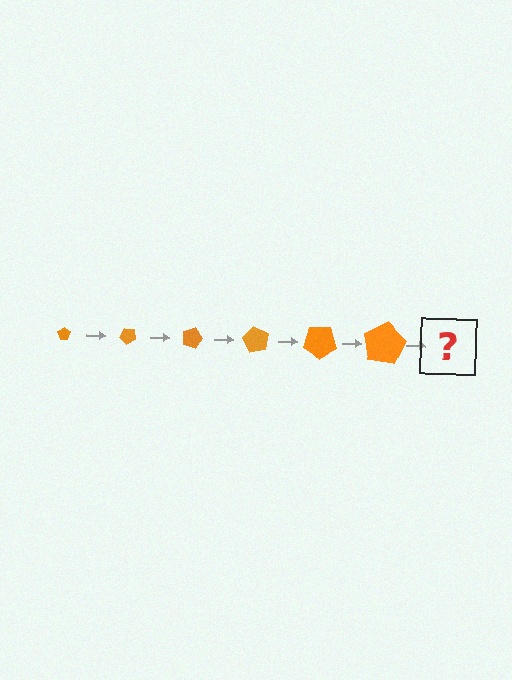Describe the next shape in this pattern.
It should be a pentagon, larger than the previous one and rotated 270 degrees from the start.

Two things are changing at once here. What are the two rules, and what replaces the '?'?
The two rules are that the pentagon grows larger each step and it rotates 45 degrees each step. The '?' should be a pentagon, larger than the previous one and rotated 270 degrees from the start.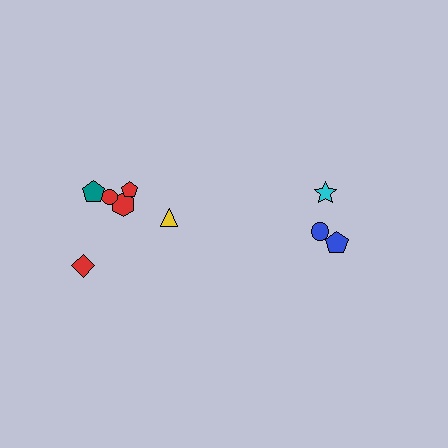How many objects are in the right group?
There are 3 objects.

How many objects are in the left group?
There are 6 objects.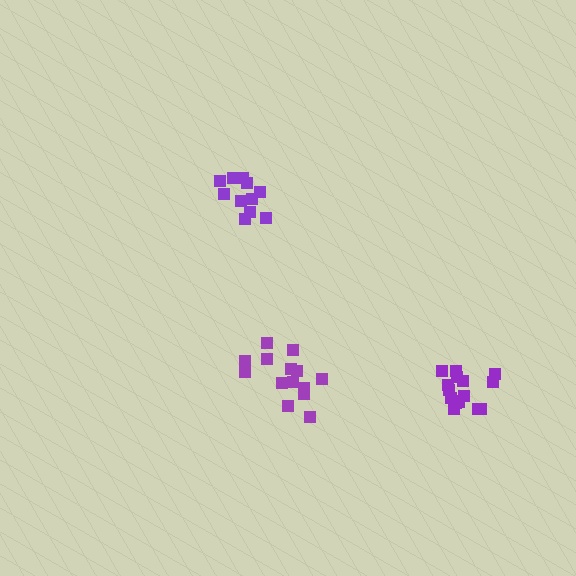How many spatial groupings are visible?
There are 3 spatial groupings.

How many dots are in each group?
Group 1: 16 dots, Group 2: 14 dots, Group 3: 11 dots (41 total).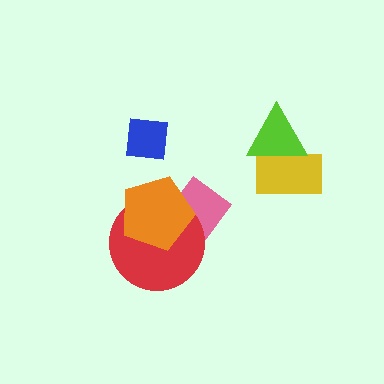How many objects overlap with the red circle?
2 objects overlap with the red circle.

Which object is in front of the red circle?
The orange pentagon is in front of the red circle.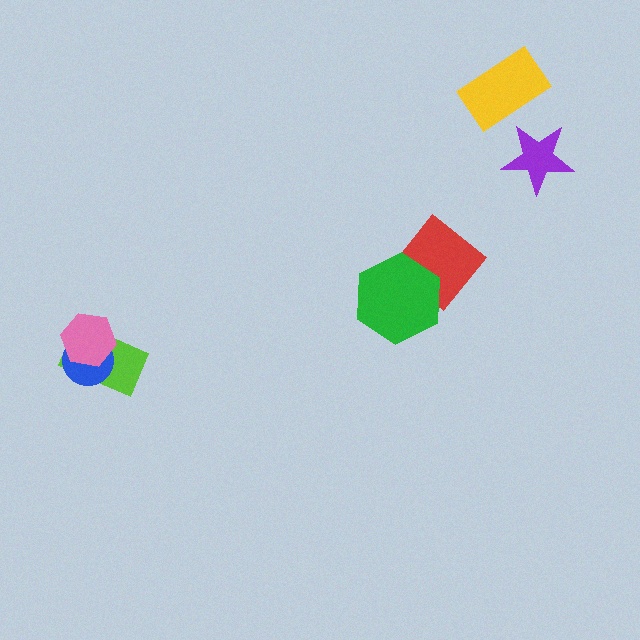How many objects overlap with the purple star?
0 objects overlap with the purple star.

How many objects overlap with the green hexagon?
1 object overlaps with the green hexagon.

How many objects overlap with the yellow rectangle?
0 objects overlap with the yellow rectangle.